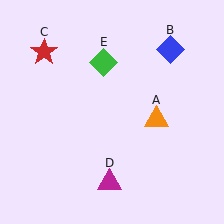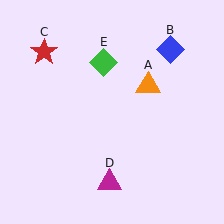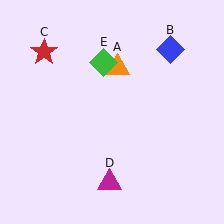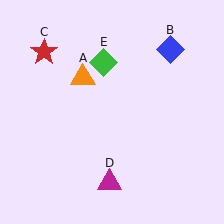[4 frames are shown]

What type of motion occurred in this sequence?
The orange triangle (object A) rotated counterclockwise around the center of the scene.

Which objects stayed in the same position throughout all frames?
Blue diamond (object B) and red star (object C) and magenta triangle (object D) and green diamond (object E) remained stationary.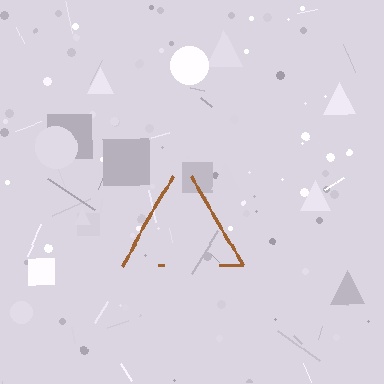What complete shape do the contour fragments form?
The contour fragments form a triangle.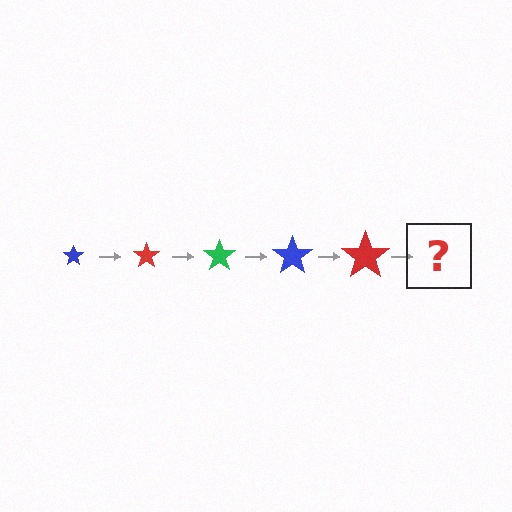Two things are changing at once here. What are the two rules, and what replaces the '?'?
The two rules are that the star grows larger each step and the color cycles through blue, red, and green. The '?' should be a green star, larger than the previous one.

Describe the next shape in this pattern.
It should be a green star, larger than the previous one.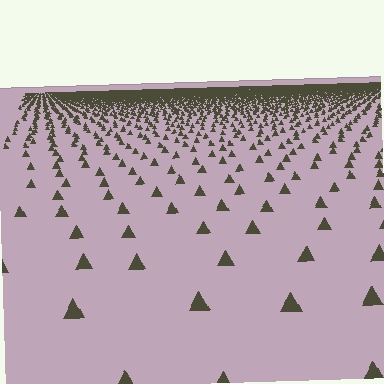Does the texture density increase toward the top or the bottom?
Density increases toward the top.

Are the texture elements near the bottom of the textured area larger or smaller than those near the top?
Larger. Near the bottom, elements are closer to the viewer and appear at a bigger on-screen size.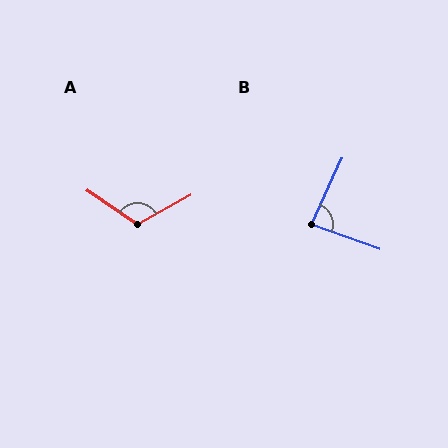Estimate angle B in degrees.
Approximately 85 degrees.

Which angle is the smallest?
B, at approximately 85 degrees.